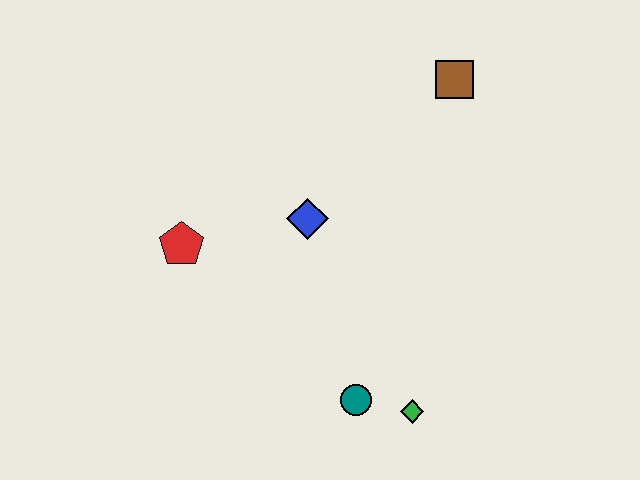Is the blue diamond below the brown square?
Yes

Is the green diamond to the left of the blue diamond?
No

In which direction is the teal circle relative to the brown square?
The teal circle is below the brown square.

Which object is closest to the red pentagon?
The blue diamond is closest to the red pentagon.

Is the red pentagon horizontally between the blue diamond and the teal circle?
No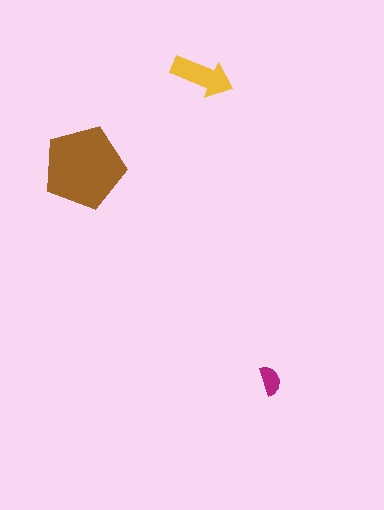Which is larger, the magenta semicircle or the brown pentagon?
The brown pentagon.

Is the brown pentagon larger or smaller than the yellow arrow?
Larger.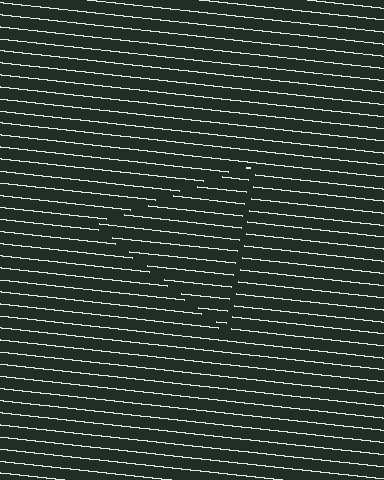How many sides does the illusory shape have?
3 sides — the line-ends trace a triangle.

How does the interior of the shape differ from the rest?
The interior of the shape contains the same grating, shifted by half a period — the contour is defined by the phase discontinuity where line-ends from the inner and outer gratings abut.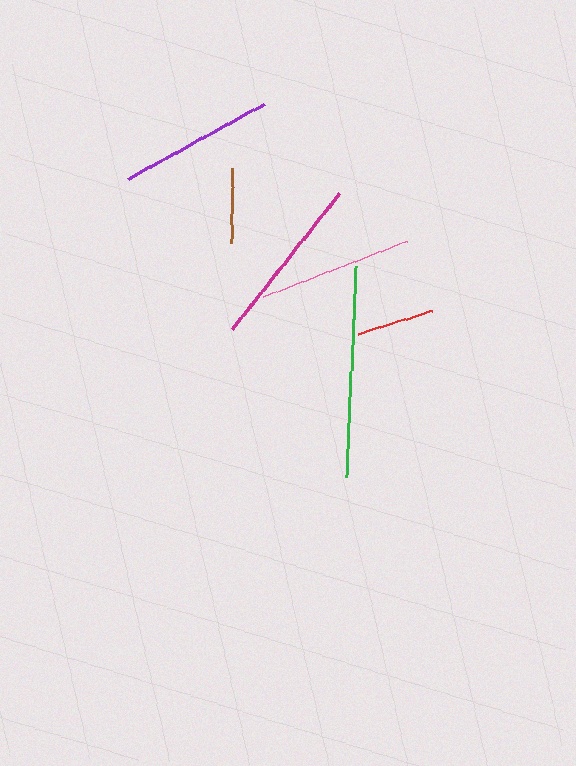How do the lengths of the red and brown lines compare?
The red and brown lines are approximately the same length.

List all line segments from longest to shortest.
From longest to shortest: green, magenta, purple, pink, red, brown.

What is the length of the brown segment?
The brown segment is approximately 74 pixels long.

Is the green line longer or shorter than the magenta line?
The green line is longer than the magenta line.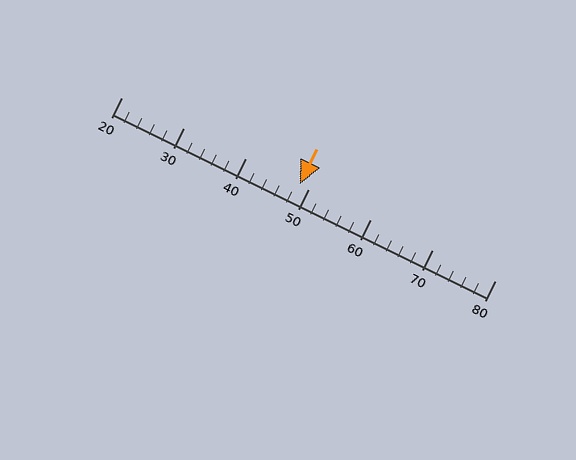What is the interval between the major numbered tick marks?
The major tick marks are spaced 10 units apart.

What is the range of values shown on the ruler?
The ruler shows values from 20 to 80.